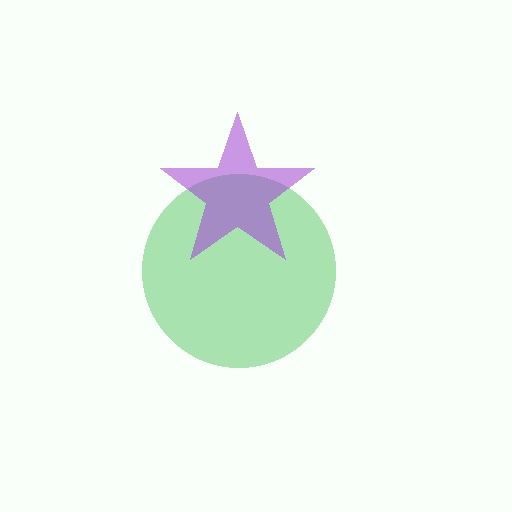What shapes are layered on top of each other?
The layered shapes are: a green circle, a purple star.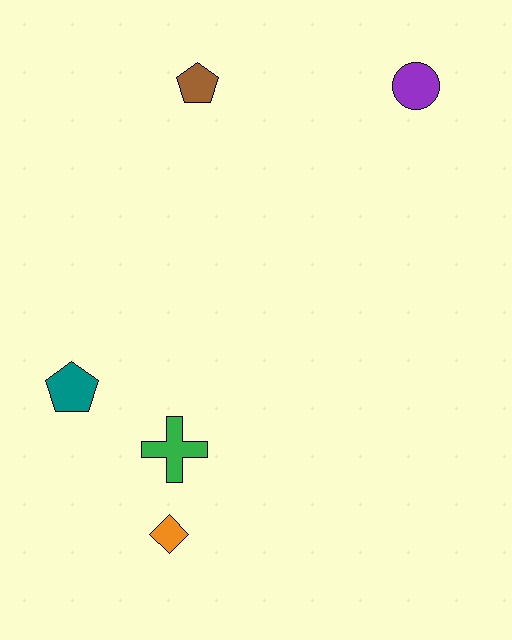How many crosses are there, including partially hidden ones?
There is 1 cross.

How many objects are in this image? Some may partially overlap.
There are 5 objects.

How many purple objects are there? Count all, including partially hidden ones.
There is 1 purple object.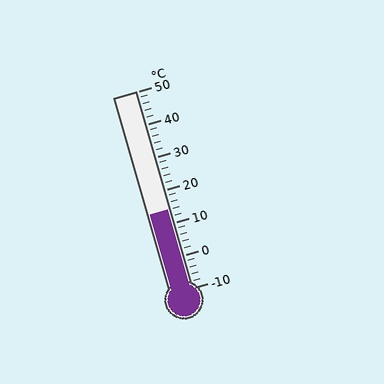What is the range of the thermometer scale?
The thermometer scale ranges from -10°C to 50°C.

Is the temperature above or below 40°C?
The temperature is below 40°C.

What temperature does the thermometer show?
The thermometer shows approximately 14°C.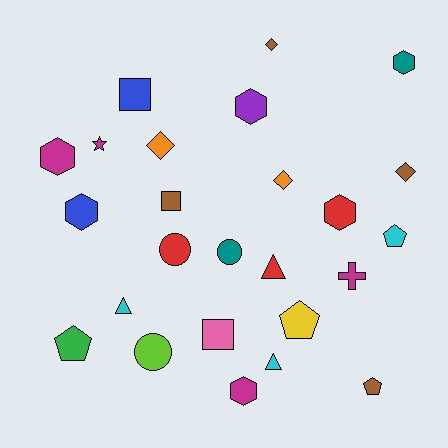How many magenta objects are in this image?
There are 4 magenta objects.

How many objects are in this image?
There are 25 objects.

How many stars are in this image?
There is 1 star.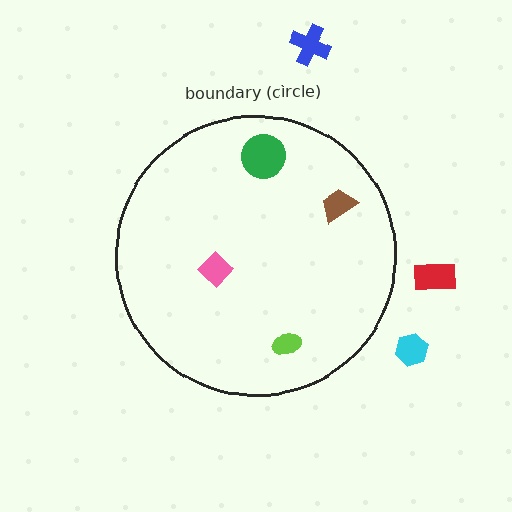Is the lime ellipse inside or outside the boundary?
Inside.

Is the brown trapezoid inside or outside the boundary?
Inside.